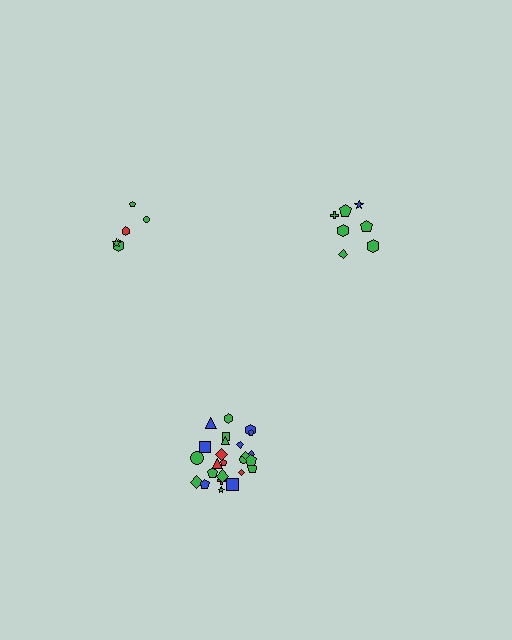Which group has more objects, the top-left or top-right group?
The top-right group.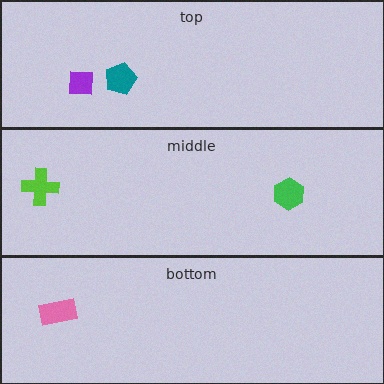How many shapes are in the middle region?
2.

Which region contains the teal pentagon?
The top region.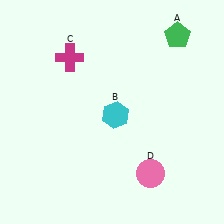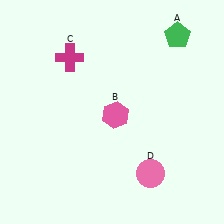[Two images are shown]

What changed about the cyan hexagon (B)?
In Image 1, B is cyan. In Image 2, it changed to pink.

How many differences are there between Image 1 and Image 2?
There is 1 difference between the two images.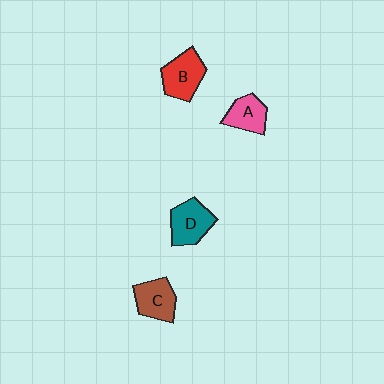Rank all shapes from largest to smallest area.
From largest to smallest: B (red), D (teal), C (brown), A (pink).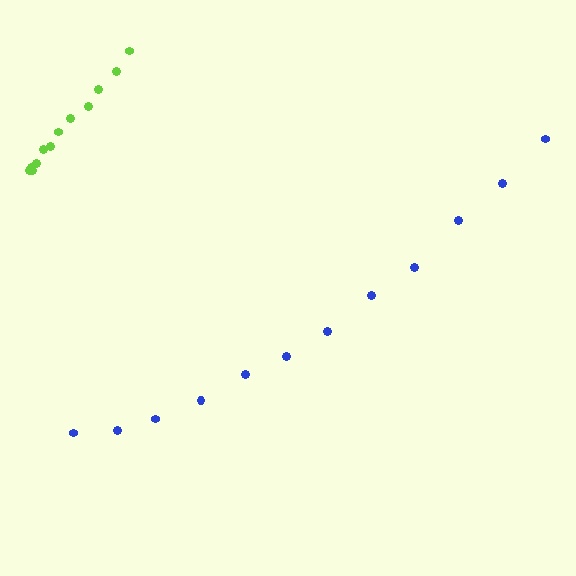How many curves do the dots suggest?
There are 2 distinct paths.